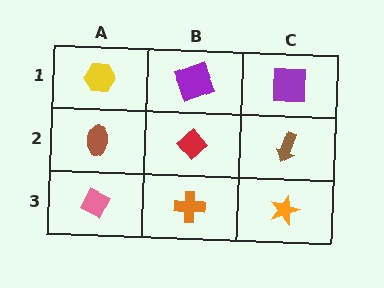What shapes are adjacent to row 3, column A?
A brown ellipse (row 2, column A), an orange cross (row 3, column B).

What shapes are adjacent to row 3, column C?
A brown arrow (row 2, column C), an orange cross (row 3, column B).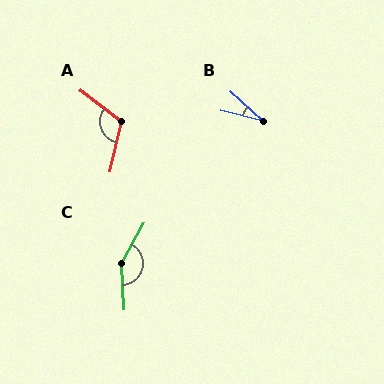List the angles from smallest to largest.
B (28°), A (114°), C (148°).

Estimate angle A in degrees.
Approximately 114 degrees.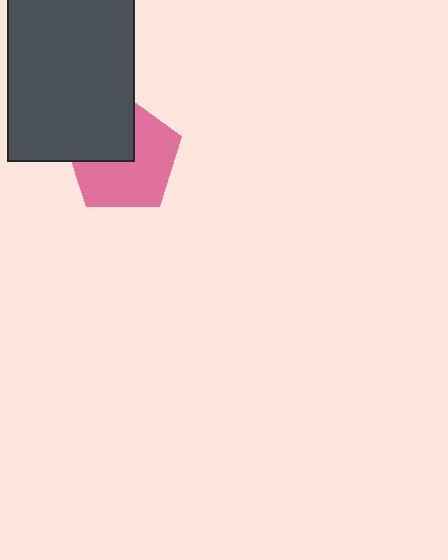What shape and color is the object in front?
The object in front is a dark gray rectangle.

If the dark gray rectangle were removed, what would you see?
You would see the complete pink pentagon.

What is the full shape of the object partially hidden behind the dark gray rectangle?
The partially hidden object is a pink pentagon.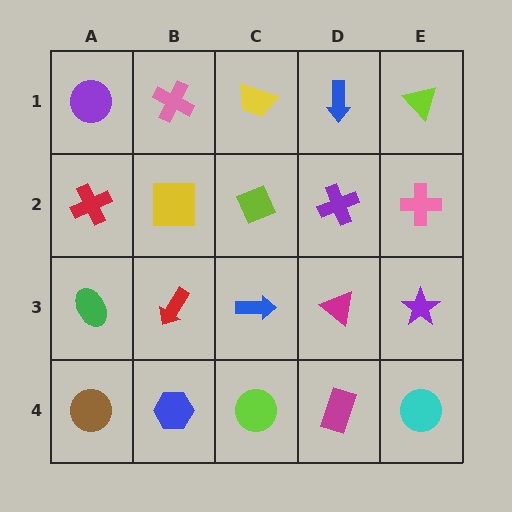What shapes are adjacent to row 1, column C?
A lime diamond (row 2, column C), a pink cross (row 1, column B), a blue arrow (row 1, column D).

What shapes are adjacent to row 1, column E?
A pink cross (row 2, column E), a blue arrow (row 1, column D).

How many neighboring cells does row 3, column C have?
4.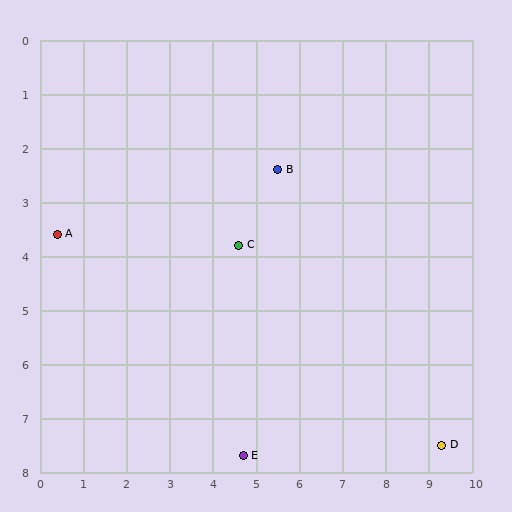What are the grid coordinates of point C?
Point C is at approximately (4.6, 3.8).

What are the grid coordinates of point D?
Point D is at approximately (9.3, 7.5).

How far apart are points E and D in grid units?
Points E and D are about 4.6 grid units apart.